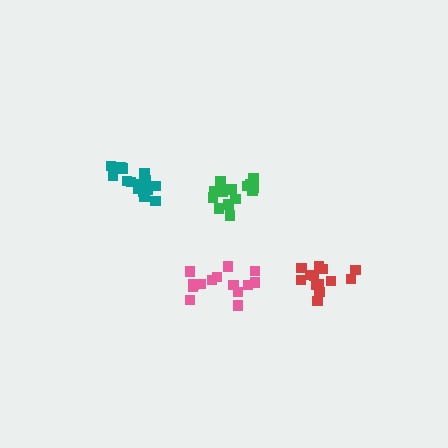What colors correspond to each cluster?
The clusters are colored: green, teal, red, pink.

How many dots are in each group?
Group 1: 14 dots, Group 2: 17 dots, Group 3: 13 dots, Group 4: 14 dots (58 total).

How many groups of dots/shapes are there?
There are 4 groups.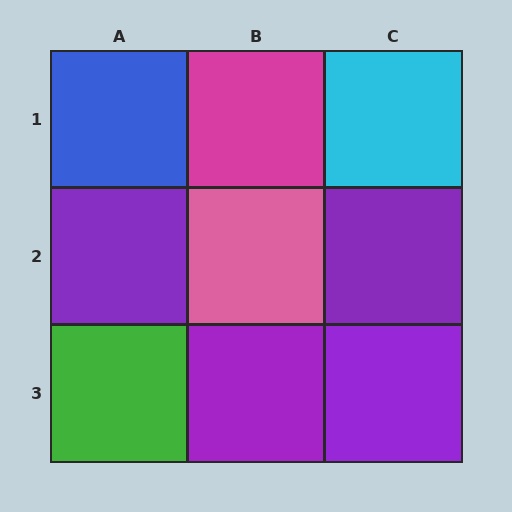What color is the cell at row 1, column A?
Blue.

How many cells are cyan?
1 cell is cyan.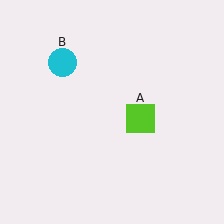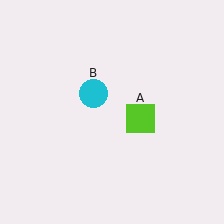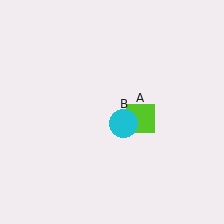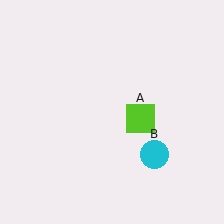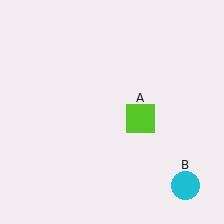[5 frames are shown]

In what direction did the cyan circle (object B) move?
The cyan circle (object B) moved down and to the right.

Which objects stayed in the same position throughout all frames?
Lime square (object A) remained stationary.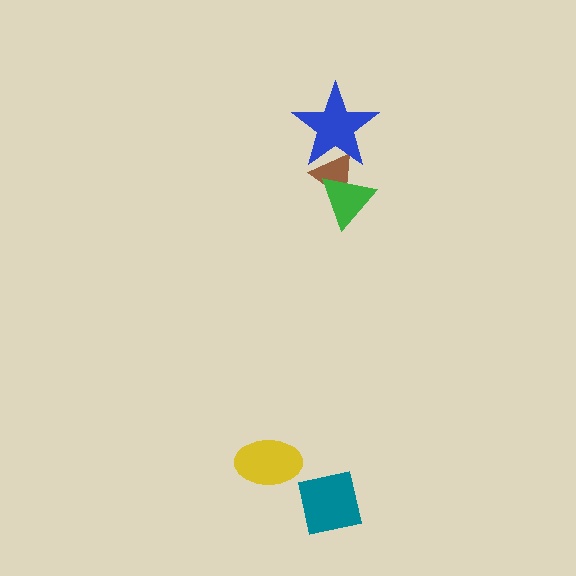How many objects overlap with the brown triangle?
2 objects overlap with the brown triangle.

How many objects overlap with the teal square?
0 objects overlap with the teal square.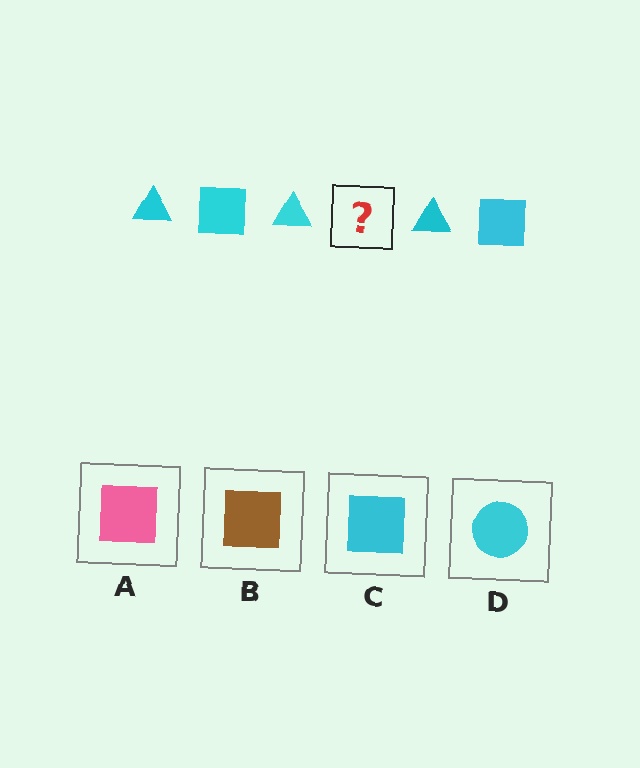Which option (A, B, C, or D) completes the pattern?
C.